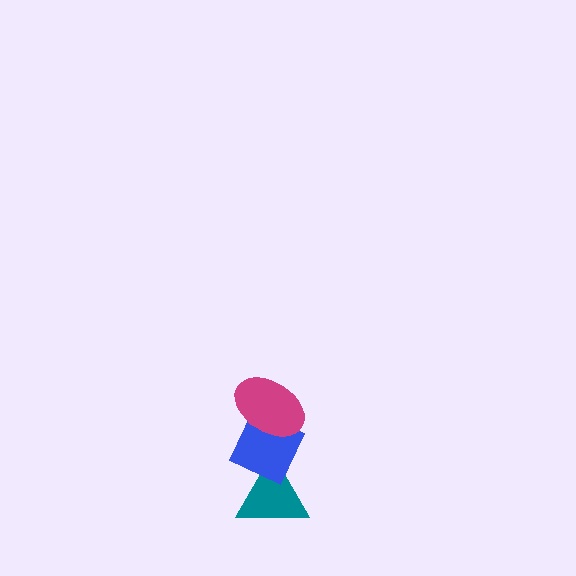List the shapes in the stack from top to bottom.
From top to bottom: the magenta ellipse, the blue diamond, the teal triangle.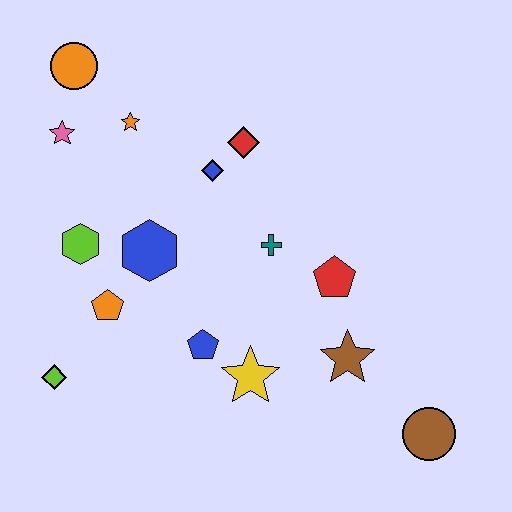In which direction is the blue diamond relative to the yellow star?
The blue diamond is above the yellow star.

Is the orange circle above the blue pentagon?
Yes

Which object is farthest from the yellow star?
The orange circle is farthest from the yellow star.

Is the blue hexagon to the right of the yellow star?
No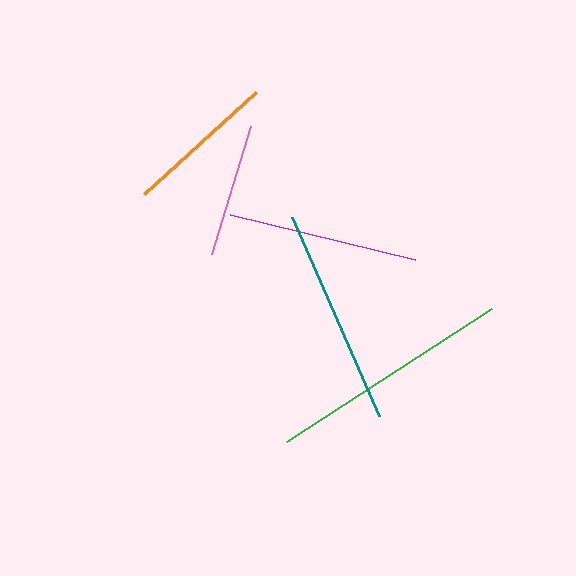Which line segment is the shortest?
The pink line is the shortest at approximately 134 pixels.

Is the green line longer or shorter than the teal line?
The green line is longer than the teal line.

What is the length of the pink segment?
The pink segment is approximately 134 pixels long.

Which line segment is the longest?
The green line is the longest at approximately 244 pixels.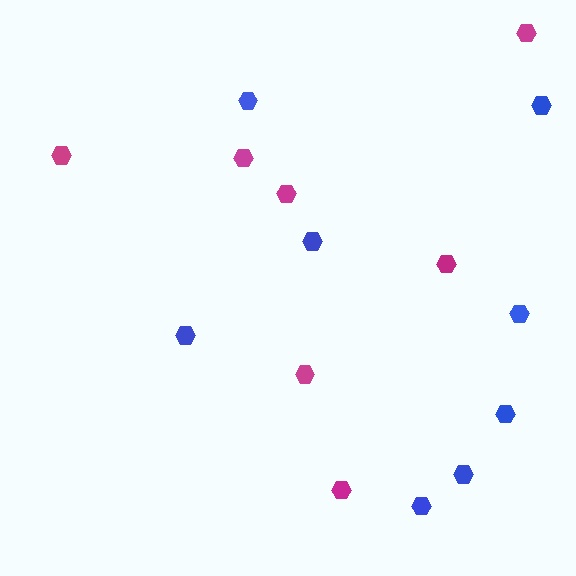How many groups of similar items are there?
There are 2 groups: one group of magenta hexagons (7) and one group of blue hexagons (8).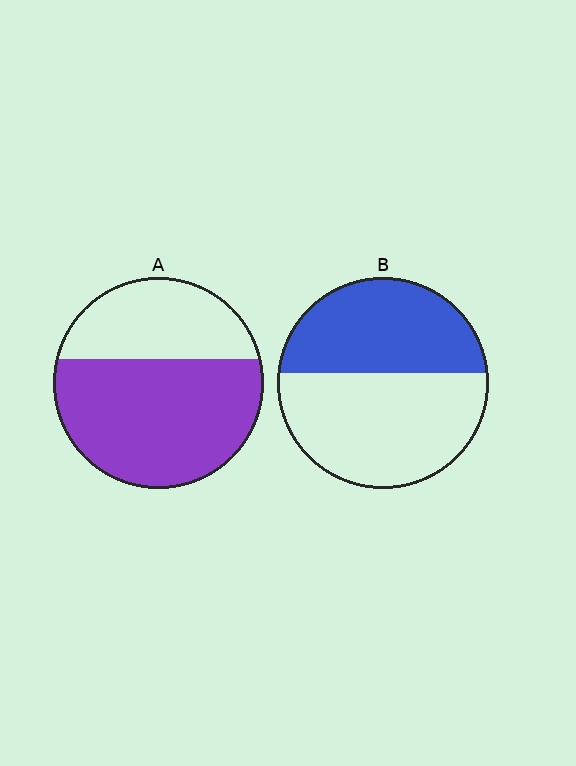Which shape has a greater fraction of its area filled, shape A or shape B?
Shape A.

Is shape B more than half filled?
No.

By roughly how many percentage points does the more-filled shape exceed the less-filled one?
By roughly 20 percentage points (A over B).